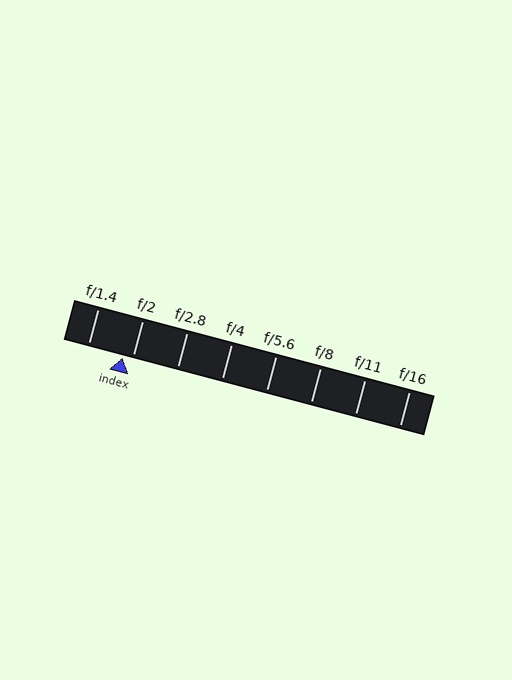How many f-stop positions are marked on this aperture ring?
There are 8 f-stop positions marked.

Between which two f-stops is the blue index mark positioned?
The index mark is between f/1.4 and f/2.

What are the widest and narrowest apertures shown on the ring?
The widest aperture shown is f/1.4 and the narrowest is f/16.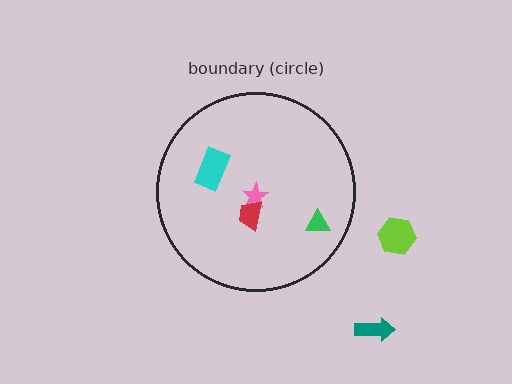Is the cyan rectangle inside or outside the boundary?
Inside.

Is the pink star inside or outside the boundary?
Inside.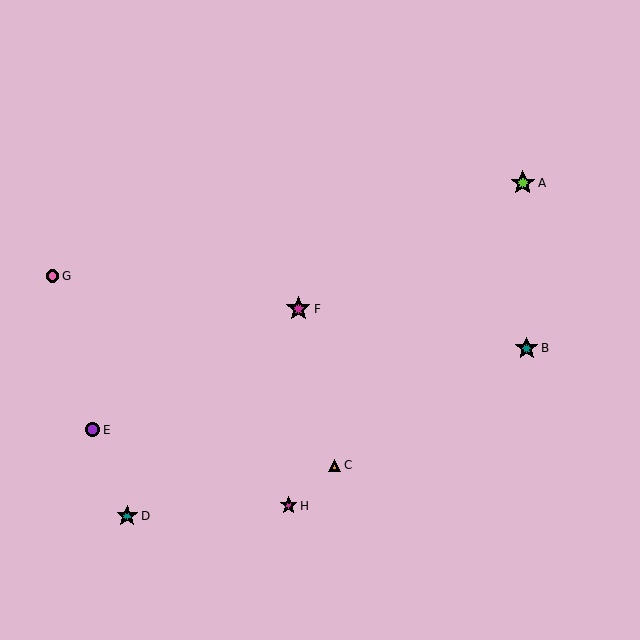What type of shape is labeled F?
Shape F is a magenta star.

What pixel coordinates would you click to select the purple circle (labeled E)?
Click at (93, 430) to select the purple circle E.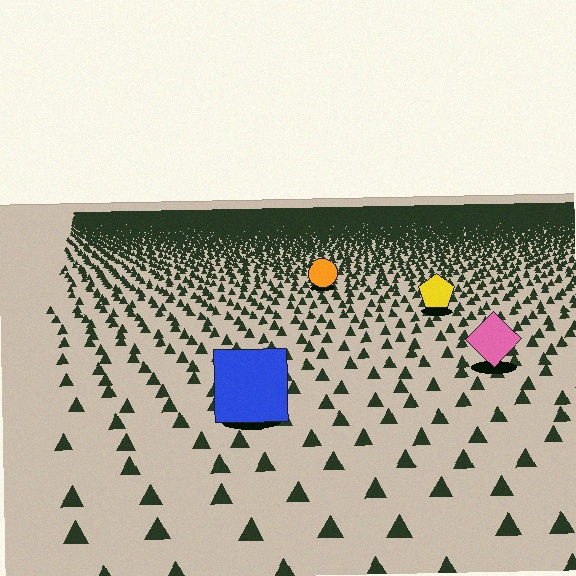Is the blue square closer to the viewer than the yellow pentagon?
Yes. The blue square is closer — you can tell from the texture gradient: the ground texture is coarser near it.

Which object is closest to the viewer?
The blue square is closest. The texture marks near it are larger and more spread out.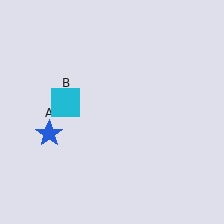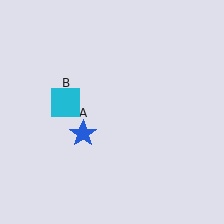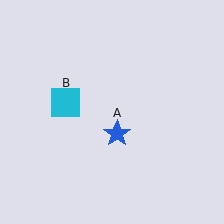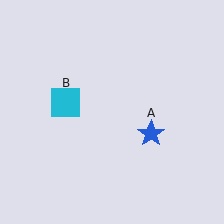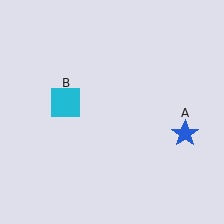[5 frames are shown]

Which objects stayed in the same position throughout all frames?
Cyan square (object B) remained stationary.